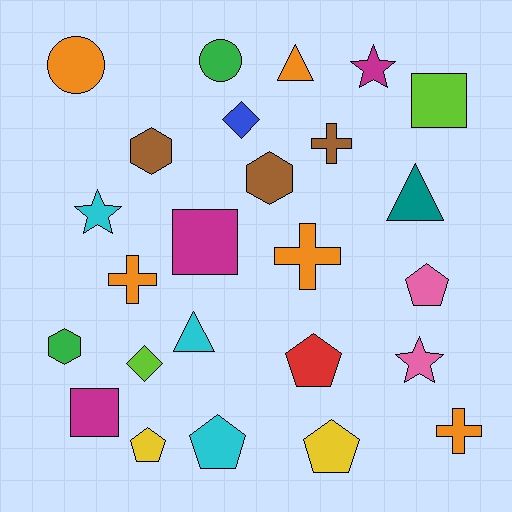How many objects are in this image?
There are 25 objects.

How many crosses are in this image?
There are 4 crosses.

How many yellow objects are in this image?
There are 2 yellow objects.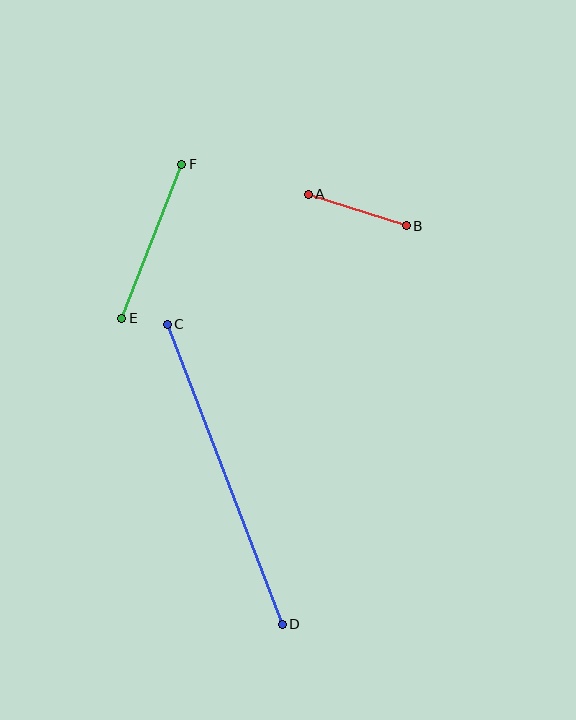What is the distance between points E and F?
The distance is approximately 165 pixels.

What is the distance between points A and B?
The distance is approximately 103 pixels.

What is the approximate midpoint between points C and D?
The midpoint is at approximately (225, 474) pixels.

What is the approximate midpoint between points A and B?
The midpoint is at approximately (357, 210) pixels.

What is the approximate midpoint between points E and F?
The midpoint is at approximately (152, 241) pixels.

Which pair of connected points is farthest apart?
Points C and D are farthest apart.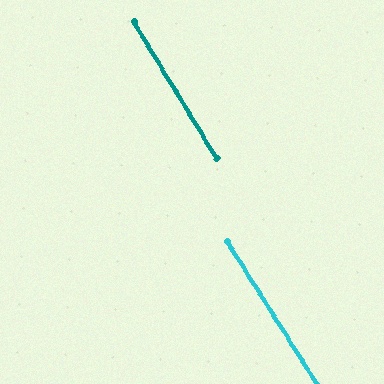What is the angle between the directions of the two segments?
Approximately 1 degree.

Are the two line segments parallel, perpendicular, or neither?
Parallel — their directions differ by only 0.7°.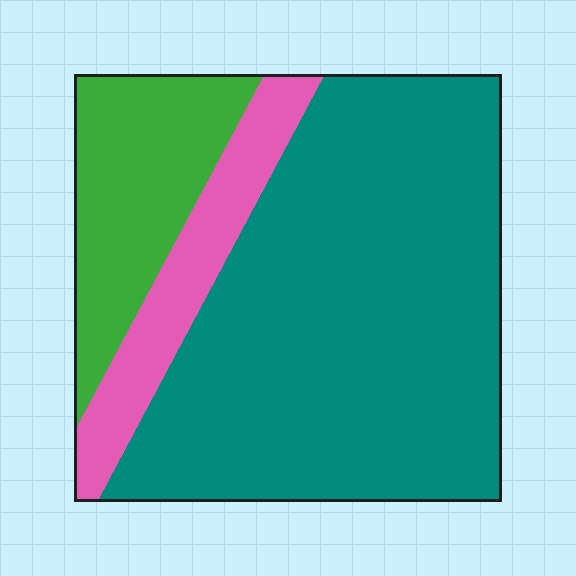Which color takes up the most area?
Teal, at roughly 70%.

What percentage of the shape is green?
Green takes up about one fifth (1/5) of the shape.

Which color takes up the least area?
Pink, at roughly 15%.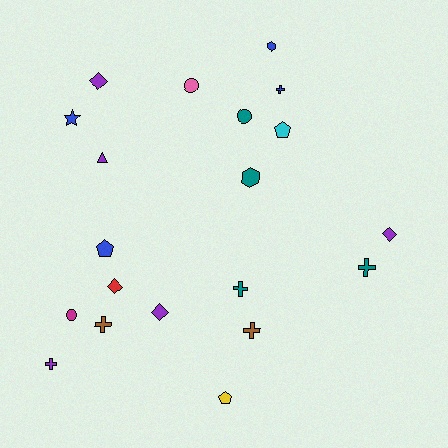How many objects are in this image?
There are 20 objects.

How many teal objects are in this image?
There are 4 teal objects.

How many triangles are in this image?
There is 1 triangle.